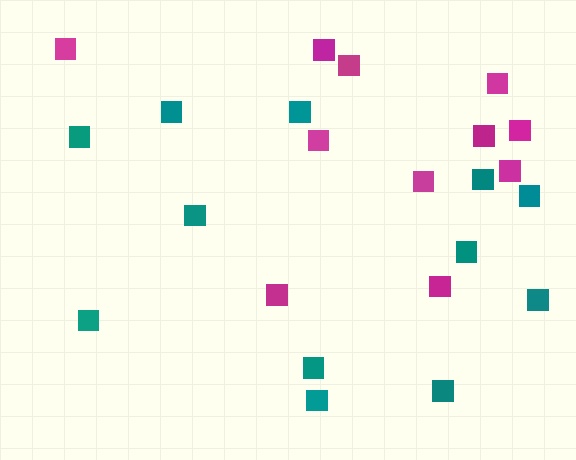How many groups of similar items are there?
There are 2 groups: one group of magenta squares (11) and one group of teal squares (12).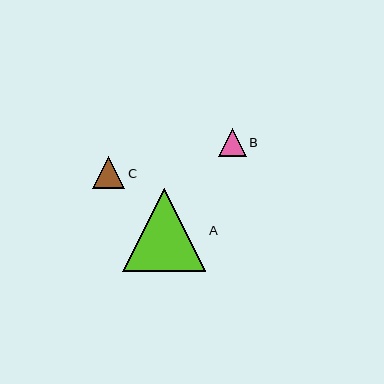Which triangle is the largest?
Triangle A is the largest with a size of approximately 83 pixels.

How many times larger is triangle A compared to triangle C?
Triangle A is approximately 2.6 times the size of triangle C.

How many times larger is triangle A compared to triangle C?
Triangle A is approximately 2.6 times the size of triangle C.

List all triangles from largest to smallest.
From largest to smallest: A, C, B.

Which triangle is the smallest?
Triangle B is the smallest with a size of approximately 28 pixels.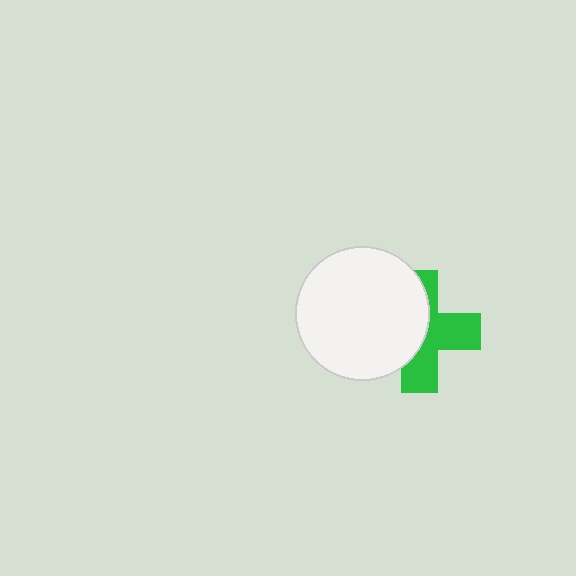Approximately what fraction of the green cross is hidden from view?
Roughly 48% of the green cross is hidden behind the white circle.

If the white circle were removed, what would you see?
You would see the complete green cross.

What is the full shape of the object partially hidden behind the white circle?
The partially hidden object is a green cross.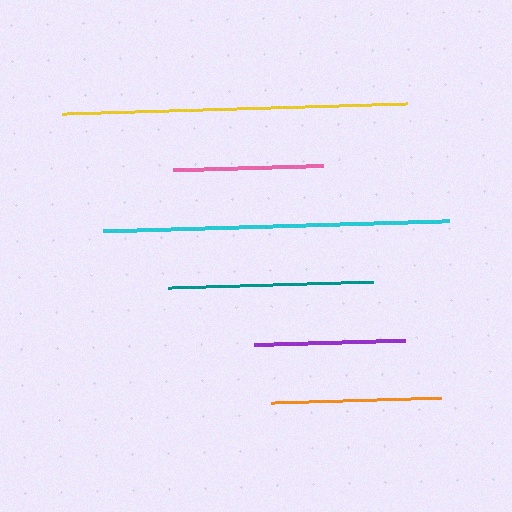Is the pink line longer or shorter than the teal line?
The teal line is longer than the pink line.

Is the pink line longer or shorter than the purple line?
The purple line is longer than the pink line.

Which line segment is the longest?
The cyan line is the longest at approximately 346 pixels.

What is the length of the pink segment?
The pink segment is approximately 150 pixels long.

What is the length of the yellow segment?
The yellow segment is approximately 345 pixels long.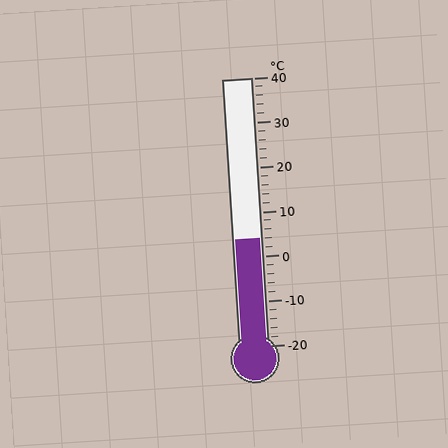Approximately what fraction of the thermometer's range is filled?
The thermometer is filled to approximately 40% of its range.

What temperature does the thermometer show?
The thermometer shows approximately 4°C.